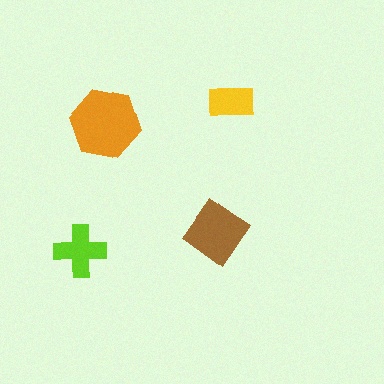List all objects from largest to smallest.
The orange hexagon, the brown diamond, the lime cross, the yellow rectangle.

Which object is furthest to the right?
The yellow rectangle is rightmost.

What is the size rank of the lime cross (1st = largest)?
3rd.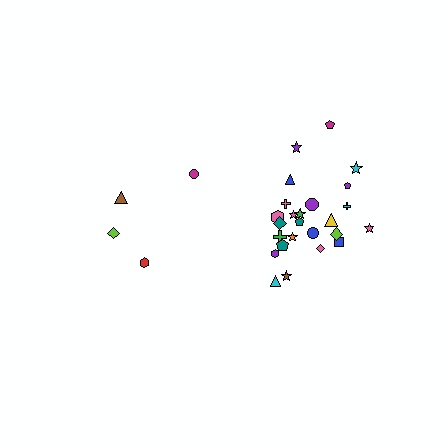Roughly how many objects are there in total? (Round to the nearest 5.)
Roughly 30 objects in total.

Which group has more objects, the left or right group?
The right group.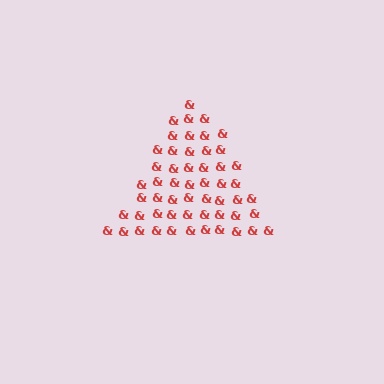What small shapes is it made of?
It is made of small ampersands.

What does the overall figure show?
The overall figure shows a triangle.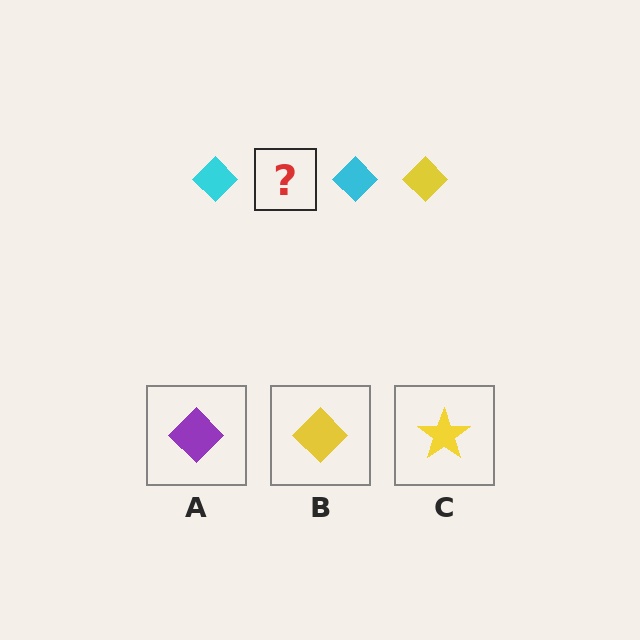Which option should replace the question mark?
Option B.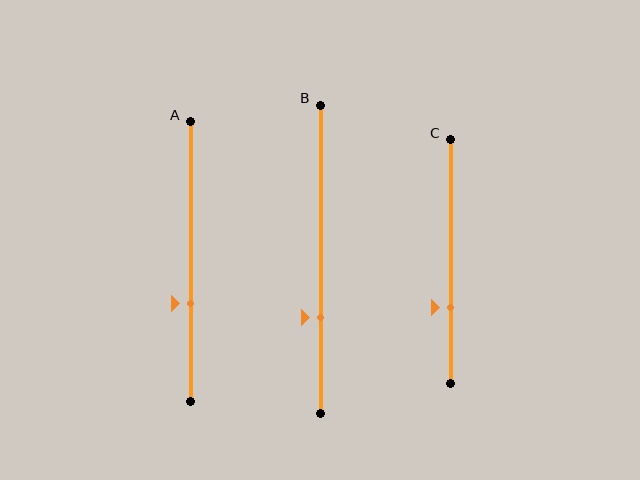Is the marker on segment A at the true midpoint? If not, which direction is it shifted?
No, the marker on segment A is shifted downward by about 15% of the segment length.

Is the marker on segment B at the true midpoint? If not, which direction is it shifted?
No, the marker on segment B is shifted downward by about 19% of the segment length.